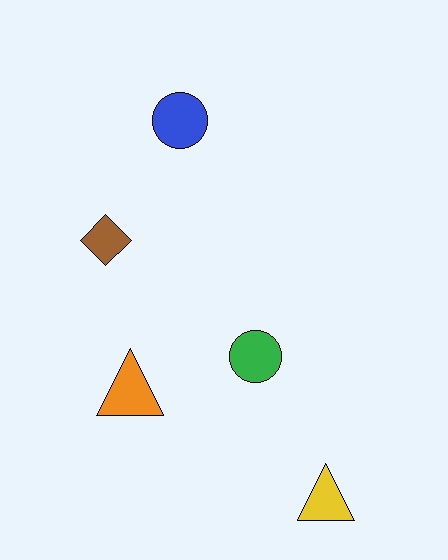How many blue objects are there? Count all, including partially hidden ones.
There is 1 blue object.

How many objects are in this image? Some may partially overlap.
There are 5 objects.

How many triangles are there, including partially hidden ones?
There are 2 triangles.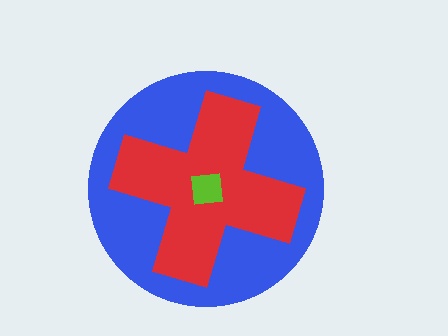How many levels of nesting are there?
3.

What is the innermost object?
The lime square.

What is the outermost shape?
The blue circle.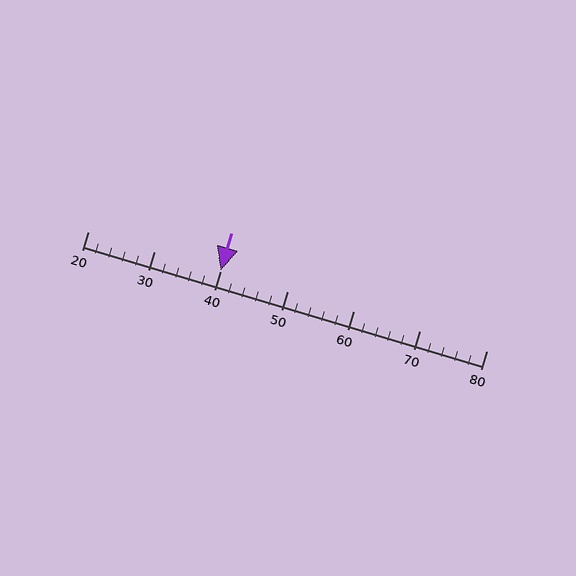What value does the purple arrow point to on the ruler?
The purple arrow points to approximately 40.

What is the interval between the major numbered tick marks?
The major tick marks are spaced 10 units apart.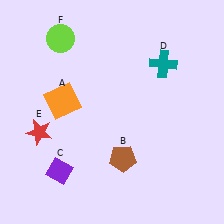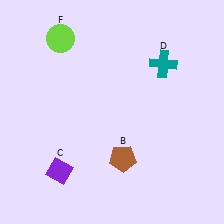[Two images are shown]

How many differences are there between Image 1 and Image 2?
There are 2 differences between the two images.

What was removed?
The red star (E), the orange square (A) were removed in Image 2.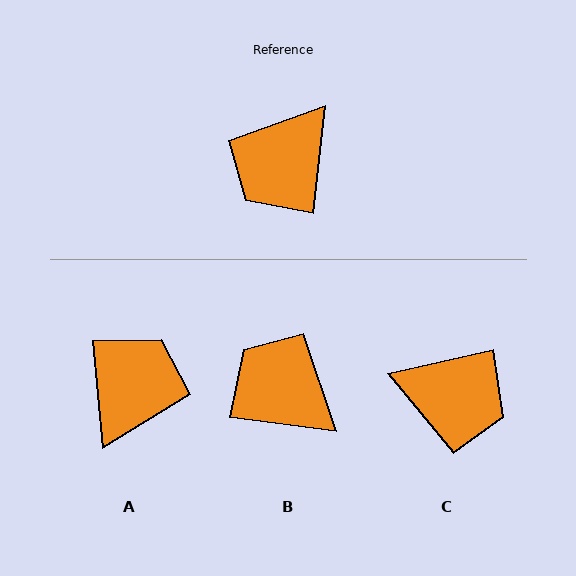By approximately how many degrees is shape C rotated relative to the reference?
Approximately 109 degrees counter-clockwise.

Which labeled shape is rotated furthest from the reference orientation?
A, about 168 degrees away.